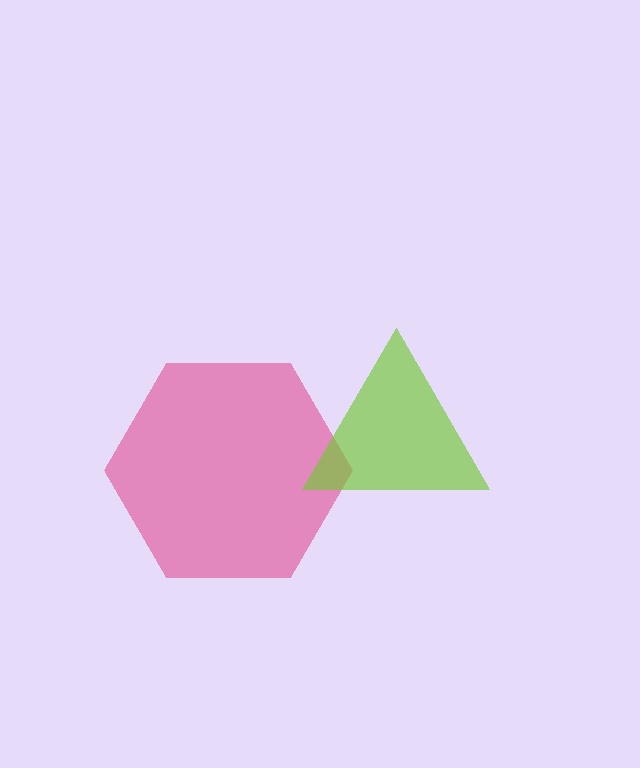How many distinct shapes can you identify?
There are 2 distinct shapes: a pink hexagon, a lime triangle.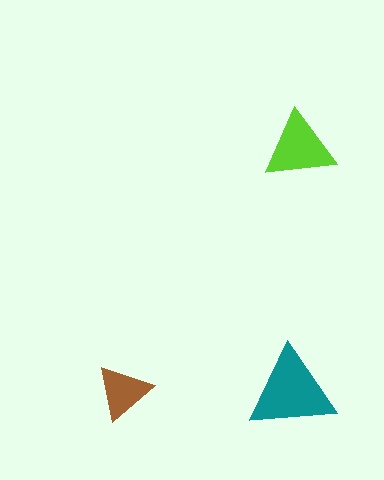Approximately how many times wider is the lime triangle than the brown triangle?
About 1.5 times wider.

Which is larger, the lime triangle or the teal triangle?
The teal one.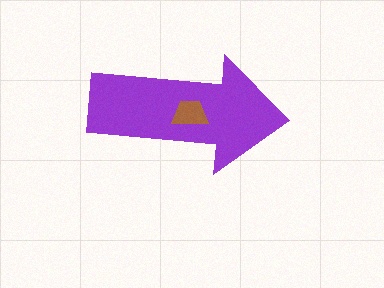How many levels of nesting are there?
2.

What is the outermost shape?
The purple arrow.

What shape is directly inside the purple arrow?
The brown trapezoid.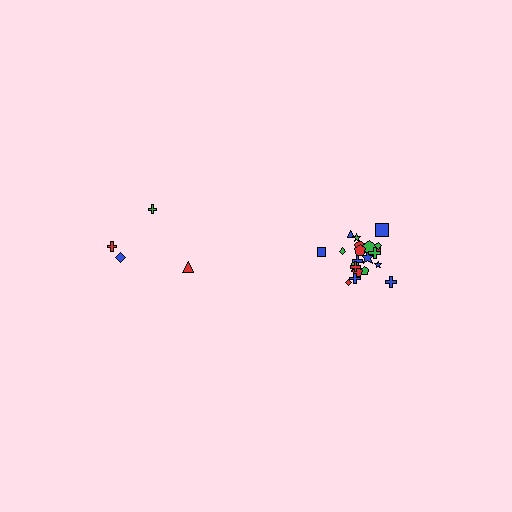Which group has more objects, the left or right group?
The right group.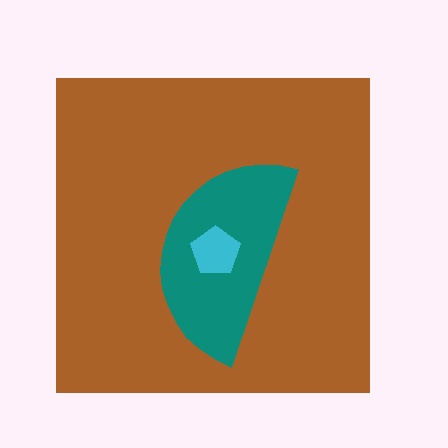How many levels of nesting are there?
3.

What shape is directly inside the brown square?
The teal semicircle.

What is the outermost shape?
The brown square.